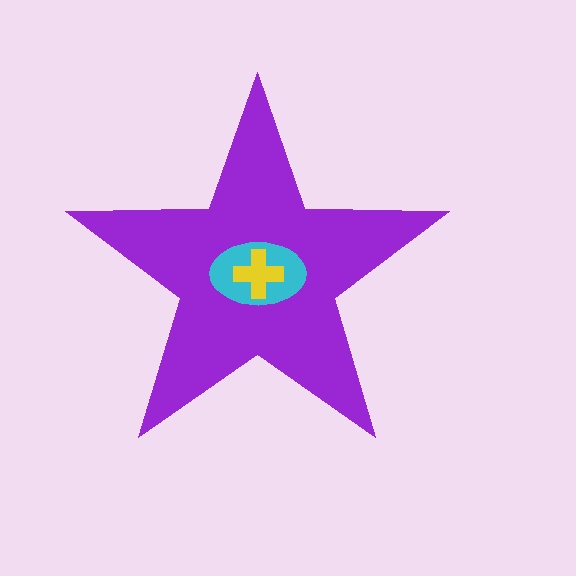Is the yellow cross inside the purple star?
Yes.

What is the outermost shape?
The purple star.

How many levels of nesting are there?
3.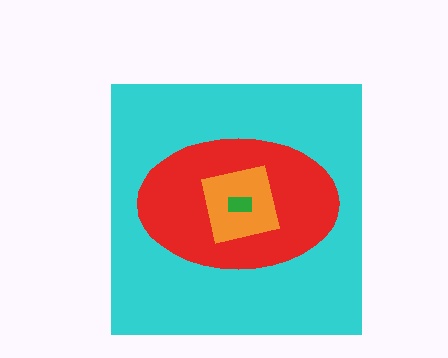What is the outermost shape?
The cyan square.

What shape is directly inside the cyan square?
The red ellipse.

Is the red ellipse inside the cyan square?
Yes.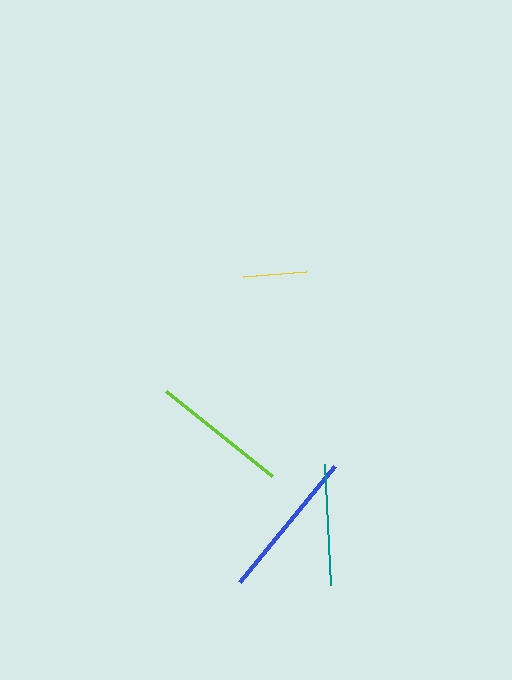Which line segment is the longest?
The blue line is the longest at approximately 150 pixels.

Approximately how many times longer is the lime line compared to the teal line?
The lime line is approximately 1.1 times the length of the teal line.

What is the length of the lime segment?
The lime segment is approximately 136 pixels long.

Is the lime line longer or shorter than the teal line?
The lime line is longer than the teal line.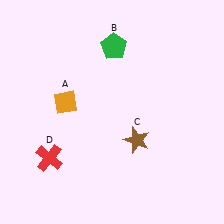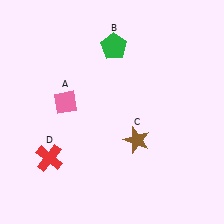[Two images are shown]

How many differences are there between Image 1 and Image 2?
There is 1 difference between the two images.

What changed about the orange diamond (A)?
In Image 1, A is orange. In Image 2, it changed to pink.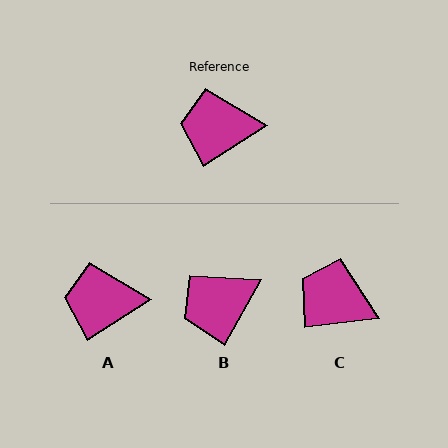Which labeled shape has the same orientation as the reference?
A.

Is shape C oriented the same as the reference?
No, it is off by about 26 degrees.